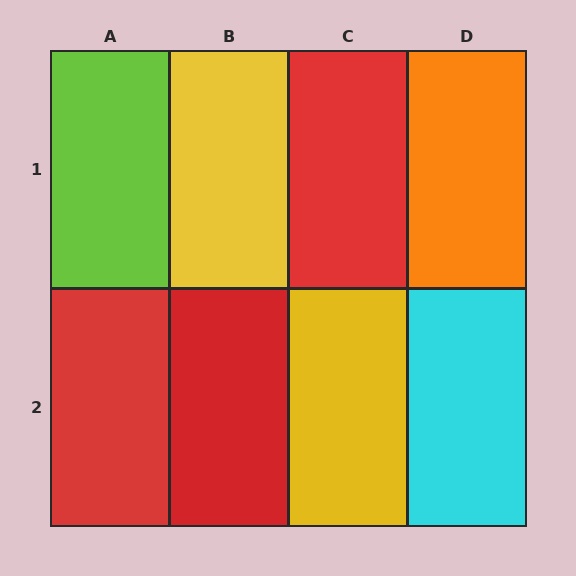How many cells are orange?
1 cell is orange.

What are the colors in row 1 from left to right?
Lime, yellow, red, orange.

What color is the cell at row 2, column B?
Red.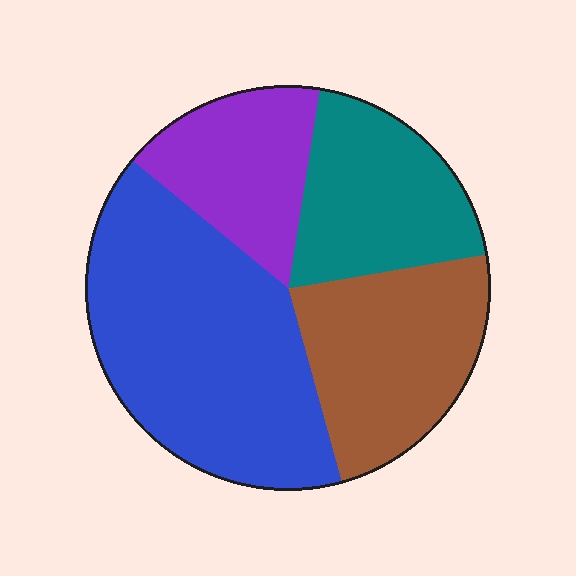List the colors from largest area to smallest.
From largest to smallest: blue, brown, teal, purple.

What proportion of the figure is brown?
Brown covers about 25% of the figure.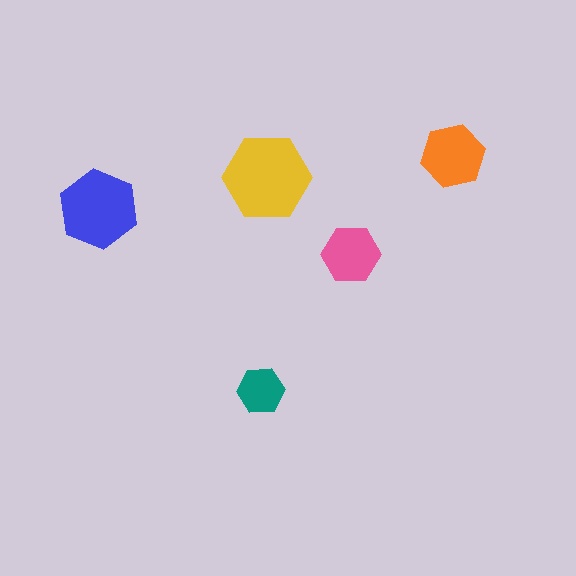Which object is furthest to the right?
The orange hexagon is rightmost.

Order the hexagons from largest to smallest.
the yellow one, the blue one, the orange one, the pink one, the teal one.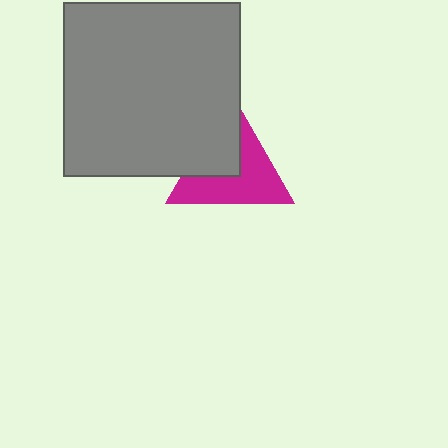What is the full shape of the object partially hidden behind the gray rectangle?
The partially hidden object is a magenta triangle.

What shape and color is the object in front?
The object in front is a gray rectangle.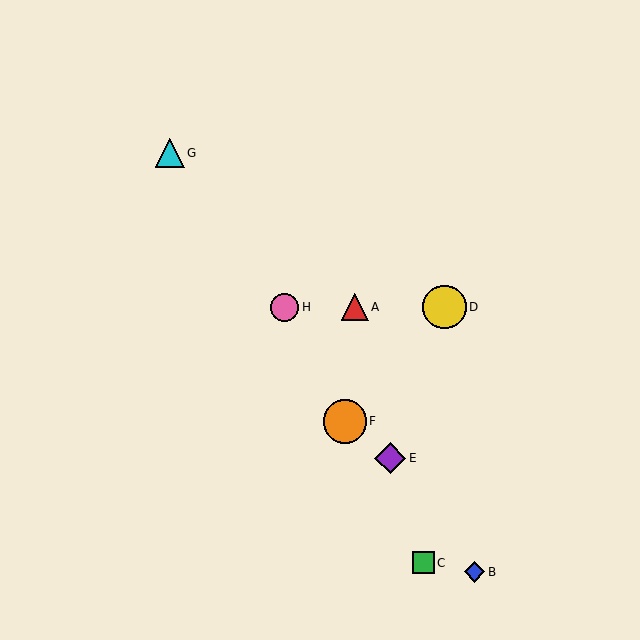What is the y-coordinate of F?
Object F is at y≈421.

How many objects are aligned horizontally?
3 objects (A, D, H) are aligned horizontally.